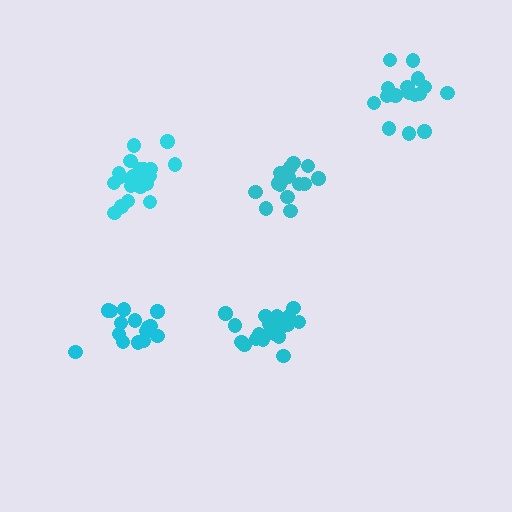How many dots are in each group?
Group 1: 15 dots, Group 2: 16 dots, Group 3: 21 dots, Group 4: 16 dots, Group 5: 21 dots (89 total).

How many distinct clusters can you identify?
There are 5 distinct clusters.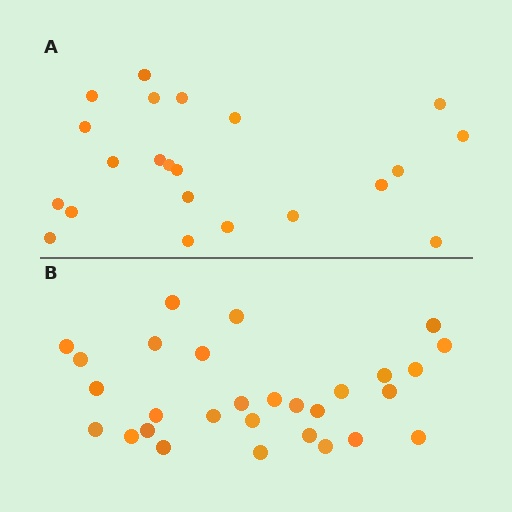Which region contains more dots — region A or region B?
Region B (the bottom region) has more dots.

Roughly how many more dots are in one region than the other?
Region B has roughly 8 or so more dots than region A.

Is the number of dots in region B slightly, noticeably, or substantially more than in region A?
Region B has noticeably more, but not dramatically so. The ratio is roughly 1.3 to 1.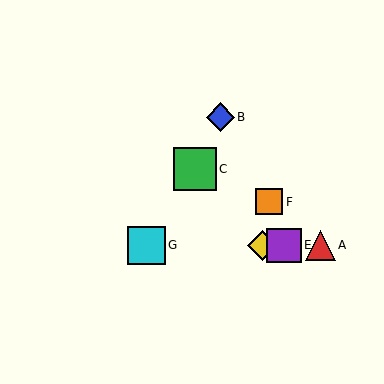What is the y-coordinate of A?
Object A is at y≈245.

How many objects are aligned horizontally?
4 objects (A, D, E, G) are aligned horizontally.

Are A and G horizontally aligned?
Yes, both are at y≈245.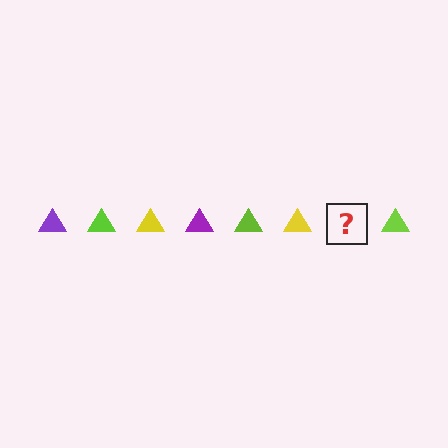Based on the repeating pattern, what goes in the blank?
The blank should be a purple triangle.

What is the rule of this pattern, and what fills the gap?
The rule is that the pattern cycles through purple, lime, yellow triangles. The gap should be filled with a purple triangle.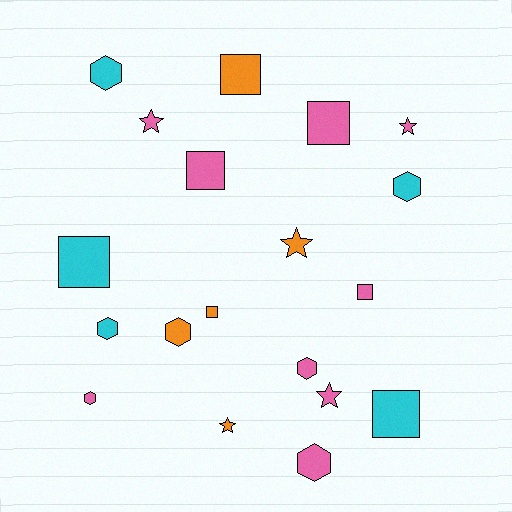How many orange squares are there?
There are 2 orange squares.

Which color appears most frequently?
Pink, with 9 objects.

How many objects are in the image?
There are 19 objects.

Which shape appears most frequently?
Square, with 7 objects.